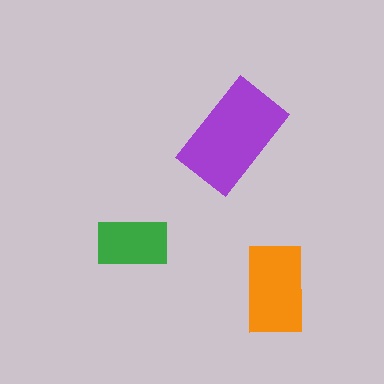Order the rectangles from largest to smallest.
the purple one, the orange one, the green one.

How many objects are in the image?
There are 3 objects in the image.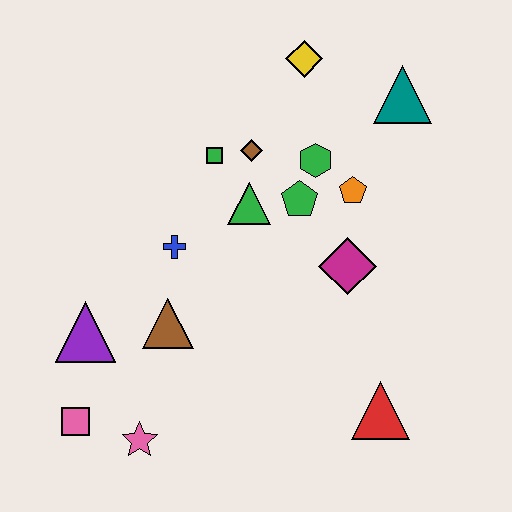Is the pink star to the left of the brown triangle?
Yes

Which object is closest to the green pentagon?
The green hexagon is closest to the green pentagon.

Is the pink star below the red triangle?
Yes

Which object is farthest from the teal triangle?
The pink square is farthest from the teal triangle.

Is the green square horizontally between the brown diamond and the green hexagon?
No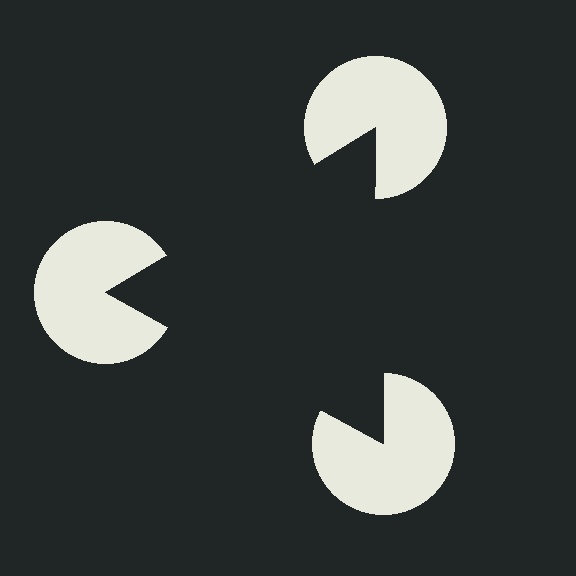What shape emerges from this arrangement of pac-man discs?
An illusory triangle — its edges are inferred from the aligned wedge cuts in the pac-man discs, not physically drawn.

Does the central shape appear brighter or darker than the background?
It typically appears slightly darker than the background, even though no actual brightness change is drawn.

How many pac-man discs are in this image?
There are 3 — one at each vertex of the illusory triangle.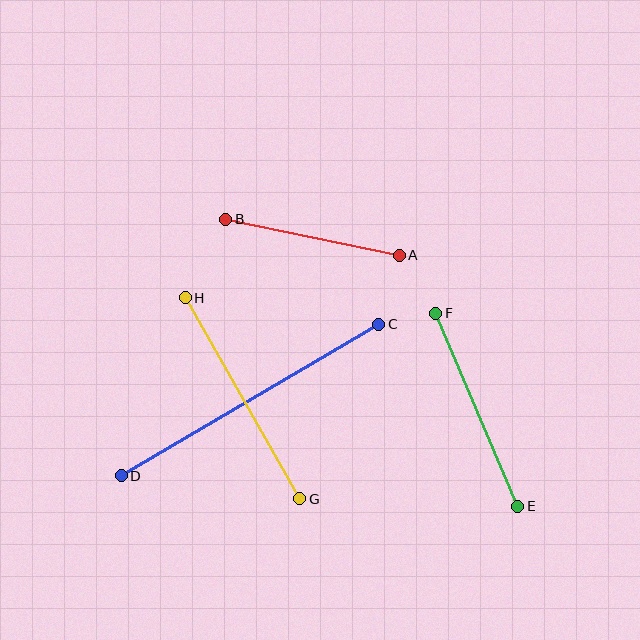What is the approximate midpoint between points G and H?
The midpoint is at approximately (242, 398) pixels.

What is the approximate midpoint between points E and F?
The midpoint is at approximately (477, 410) pixels.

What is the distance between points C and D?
The distance is approximately 299 pixels.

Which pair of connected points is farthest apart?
Points C and D are farthest apart.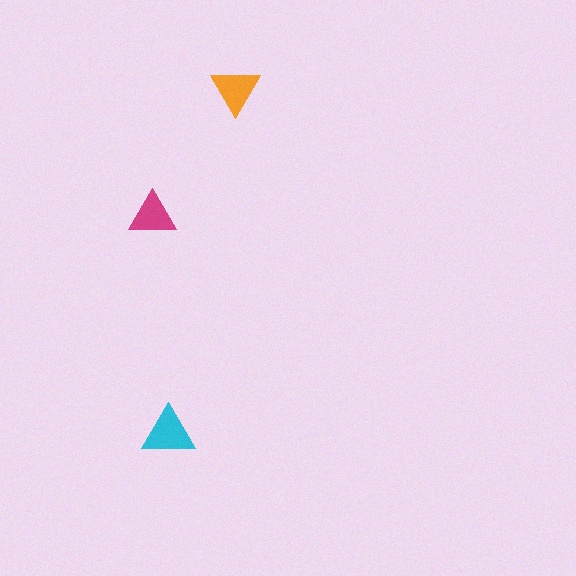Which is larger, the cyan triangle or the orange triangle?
The cyan one.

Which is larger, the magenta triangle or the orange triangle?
The orange one.